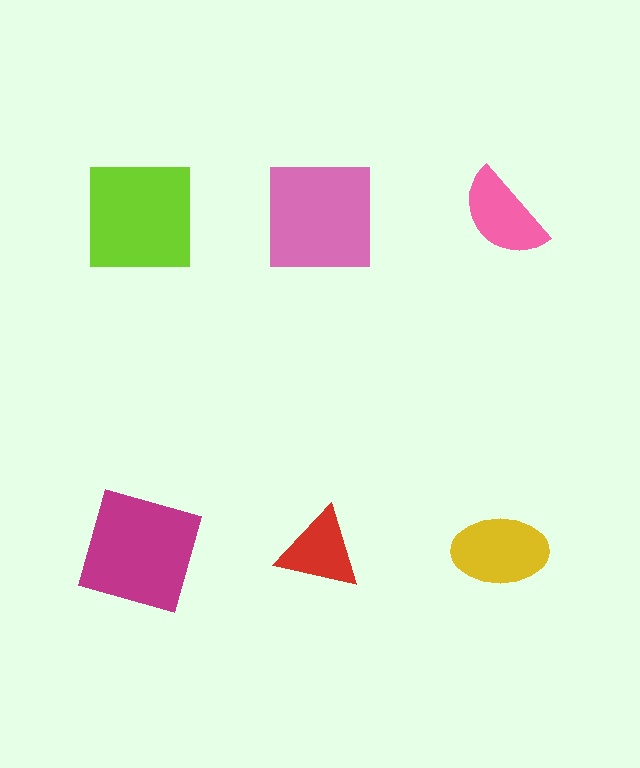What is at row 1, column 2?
A pink square.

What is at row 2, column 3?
A yellow ellipse.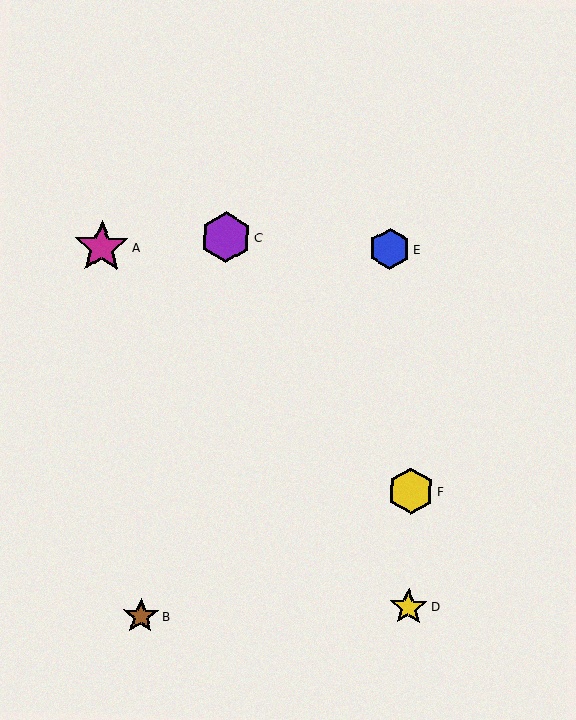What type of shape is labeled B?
Shape B is a brown star.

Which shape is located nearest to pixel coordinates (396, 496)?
The yellow hexagon (labeled F) at (411, 491) is nearest to that location.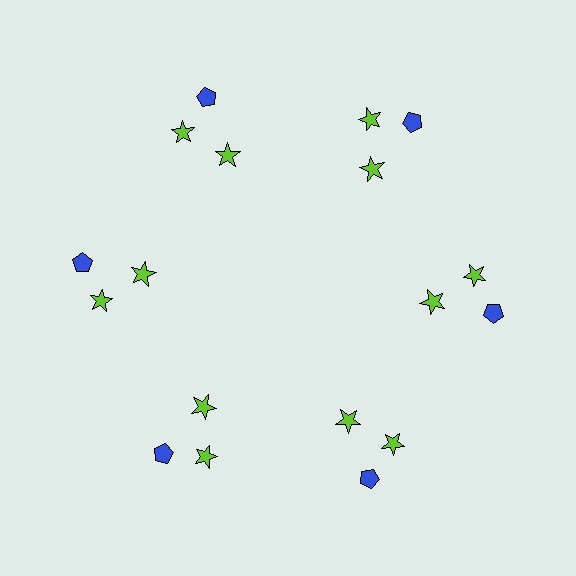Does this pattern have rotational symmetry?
Yes, this pattern has 6-fold rotational symmetry. It looks the same after rotating 60 degrees around the center.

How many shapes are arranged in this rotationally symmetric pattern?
There are 18 shapes, arranged in 6 groups of 3.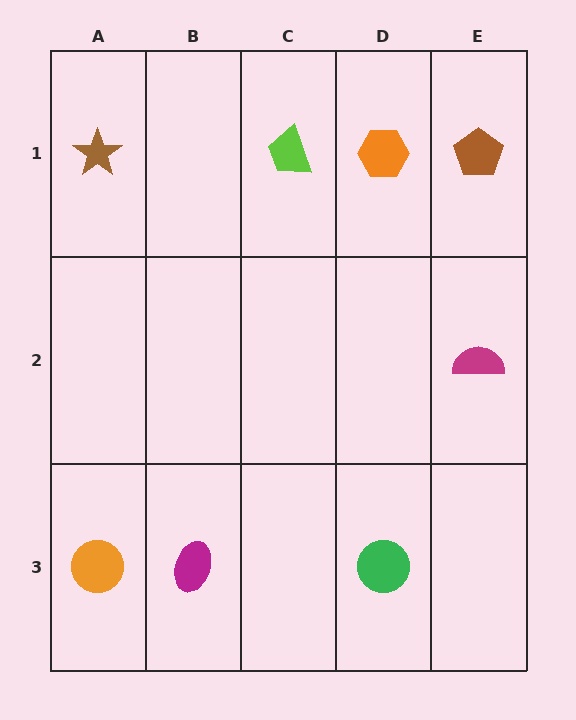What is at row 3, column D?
A green circle.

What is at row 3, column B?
A magenta ellipse.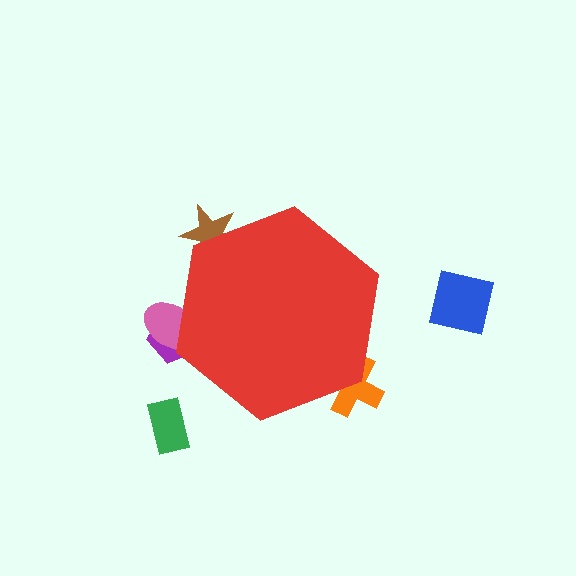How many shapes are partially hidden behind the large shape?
4 shapes are partially hidden.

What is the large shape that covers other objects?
A red hexagon.